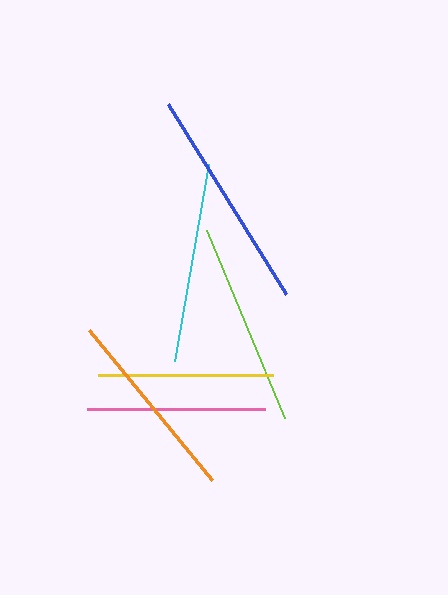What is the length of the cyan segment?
The cyan segment is approximately 200 pixels long.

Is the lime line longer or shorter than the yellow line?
The lime line is longer than the yellow line.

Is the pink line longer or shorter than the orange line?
The orange line is longer than the pink line.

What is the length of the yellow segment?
The yellow segment is approximately 176 pixels long.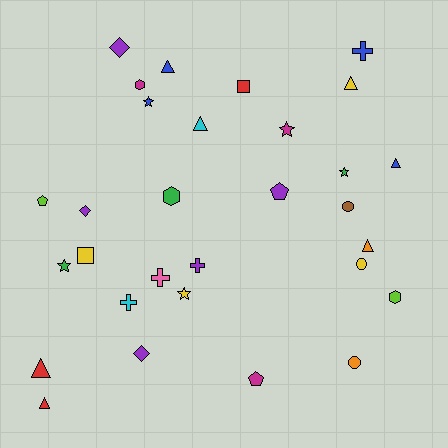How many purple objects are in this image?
There are 5 purple objects.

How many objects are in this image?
There are 30 objects.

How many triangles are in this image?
There are 7 triangles.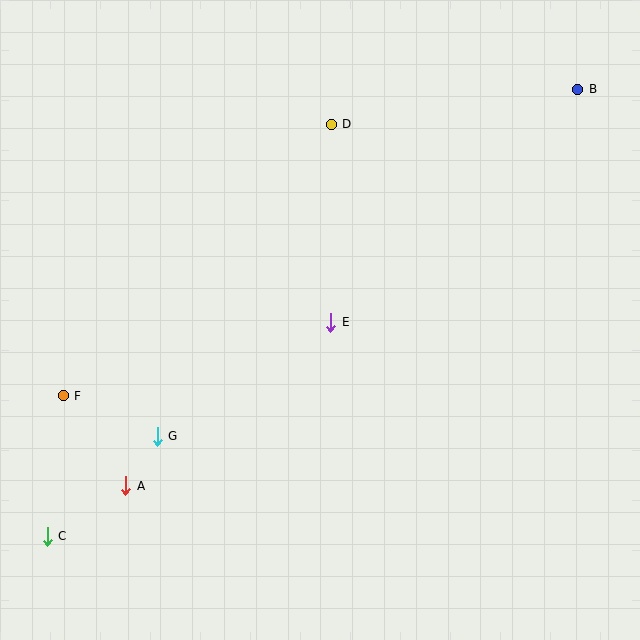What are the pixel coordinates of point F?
Point F is at (63, 396).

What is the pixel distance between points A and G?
The distance between A and G is 59 pixels.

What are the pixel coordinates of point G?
Point G is at (157, 436).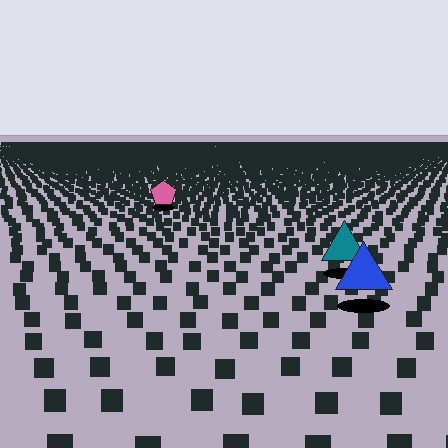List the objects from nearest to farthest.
From nearest to farthest: the blue triangle, the teal triangle, the pink pentagon.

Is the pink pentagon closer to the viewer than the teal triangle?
No. The teal triangle is closer — you can tell from the texture gradient: the ground texture is coarser near it.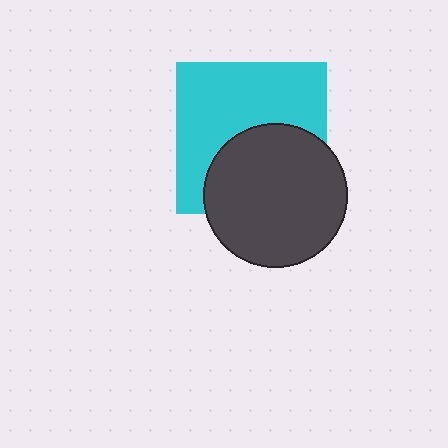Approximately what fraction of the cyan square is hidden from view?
Roughly 42% of the cyan square is hidden behind the dark gray circle.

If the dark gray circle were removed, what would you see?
You would see the complete cyan square.